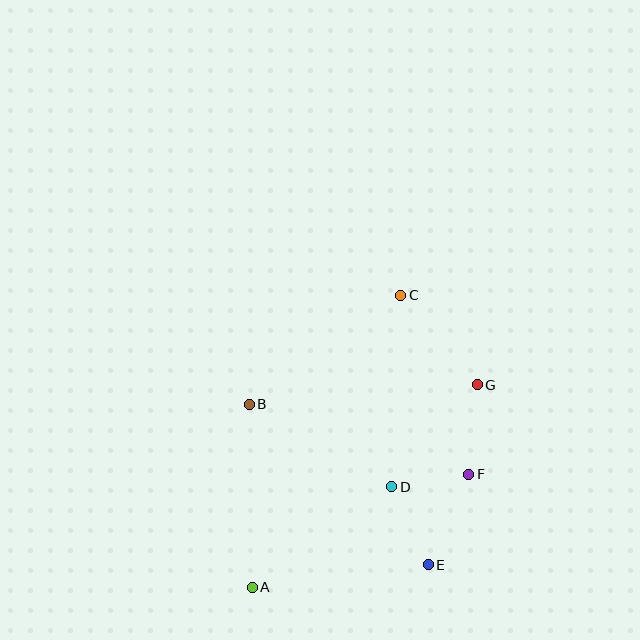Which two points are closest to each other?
Points D and F are closest to each other.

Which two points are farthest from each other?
Points A and C are farthest from each other.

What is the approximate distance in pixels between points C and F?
The distance between C and F is approximately 191 pixels.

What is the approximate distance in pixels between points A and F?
The distance between A and F is approximately 244 pixels.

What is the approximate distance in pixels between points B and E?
The distance between B and E is approximately 240 pixels.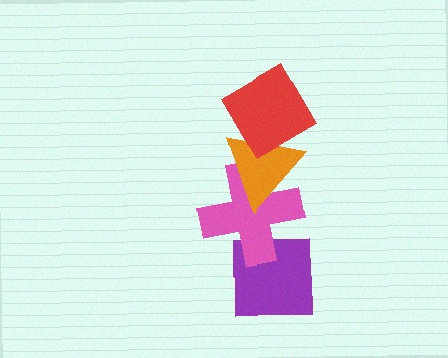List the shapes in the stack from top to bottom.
From top to bottom: the red diamond, the orange triangle, the pink cross, the purple square.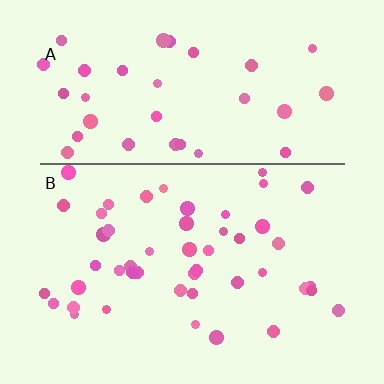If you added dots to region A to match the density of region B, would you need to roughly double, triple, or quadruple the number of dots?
Approximately double.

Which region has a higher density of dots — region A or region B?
B (the bottom).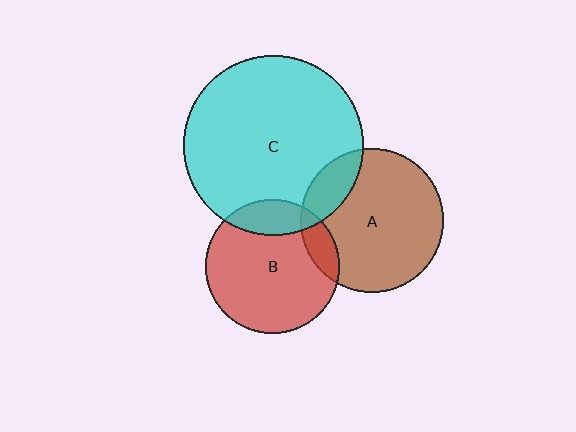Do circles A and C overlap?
Yes.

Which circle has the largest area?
Circle C (cyan).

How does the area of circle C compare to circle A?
Approximately 1.6 times.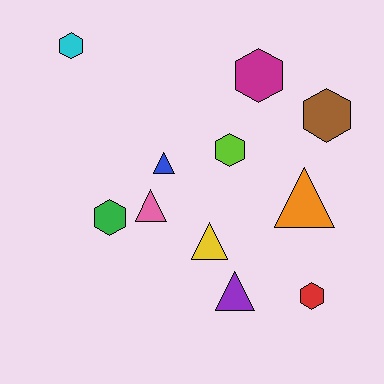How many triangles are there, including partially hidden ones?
There are 5 triangles.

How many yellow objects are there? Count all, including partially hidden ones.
There is 1 yellow object.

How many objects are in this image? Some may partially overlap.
There are 11 objects.